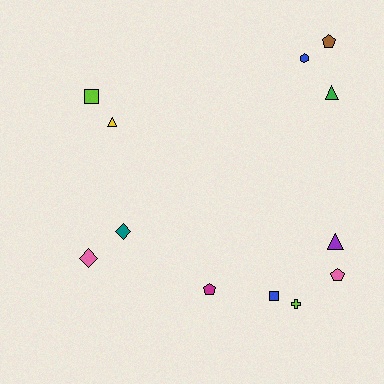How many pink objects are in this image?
There are 2 pink objects.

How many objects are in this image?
There are 12 objects.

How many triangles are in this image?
There are 3 triangles.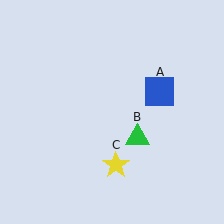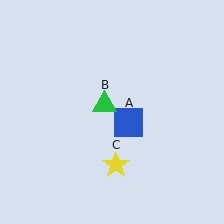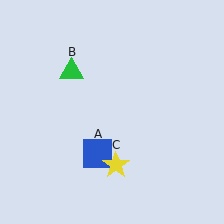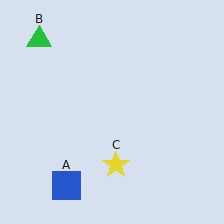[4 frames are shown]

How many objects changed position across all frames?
2 objects changed position: blue square (object A), green triangle (object B).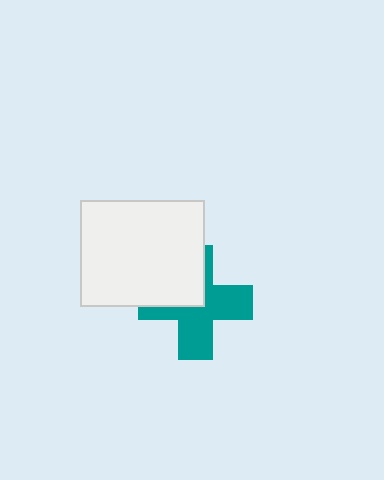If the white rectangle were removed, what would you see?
You would see the complete teal cross.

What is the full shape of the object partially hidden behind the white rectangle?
The partially hidden object is a teal cross.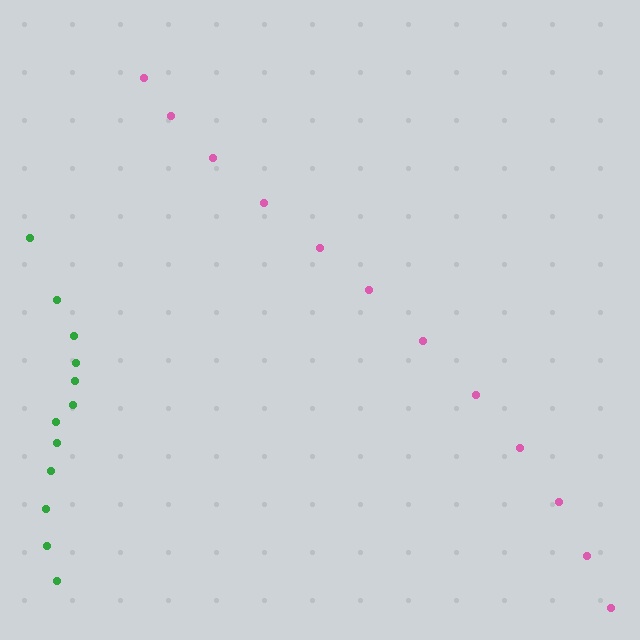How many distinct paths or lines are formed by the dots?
There are 2 distinct paths.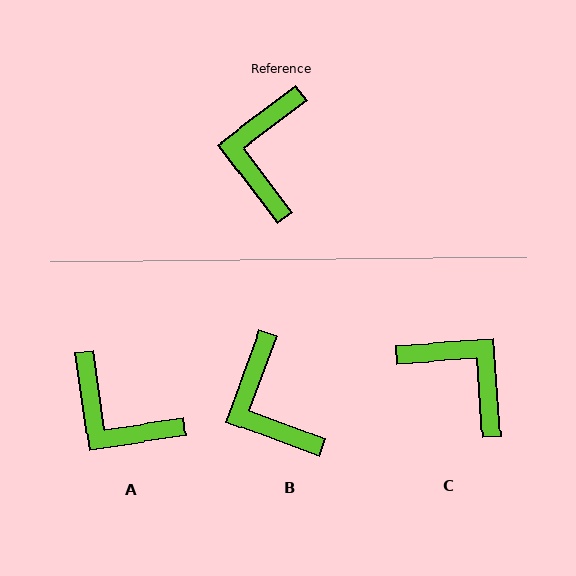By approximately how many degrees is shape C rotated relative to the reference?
Approximately 123 degrees clockwise.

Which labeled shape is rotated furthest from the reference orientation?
C, about 123 degrees away.